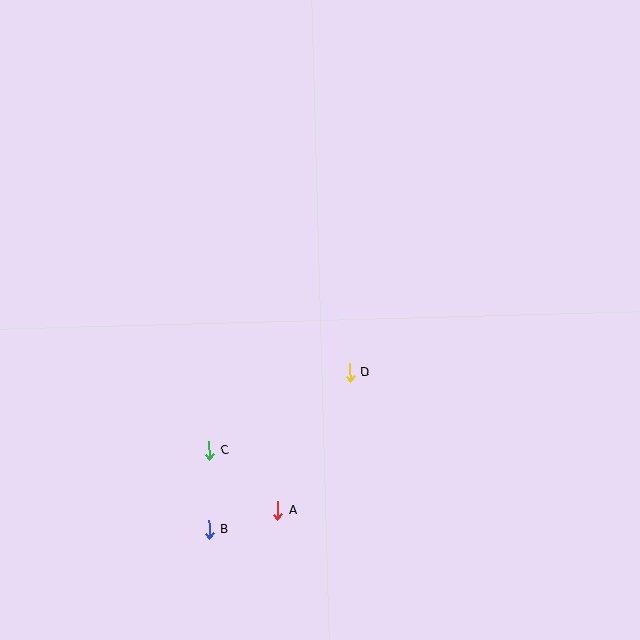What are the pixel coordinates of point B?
Point B is at (209, 529).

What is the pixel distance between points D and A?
The distance between D and A is 156 pixels.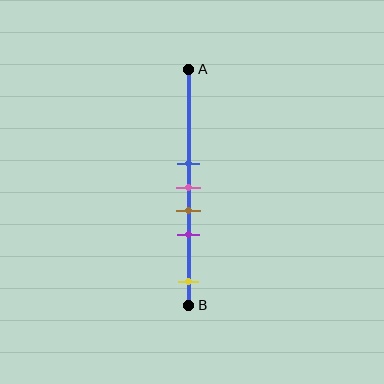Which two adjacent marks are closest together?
The blue and pink marks are the closest adjacent pair.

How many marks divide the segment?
There are 5 marks dividing the segment.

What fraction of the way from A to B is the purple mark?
The purple mark is approximately 70% (0.7) of the way from A to B.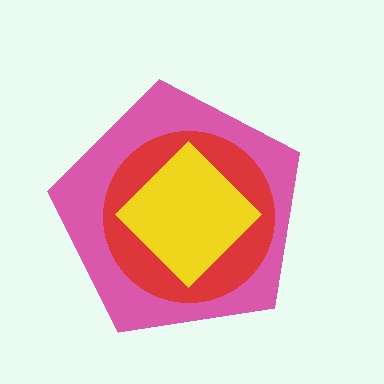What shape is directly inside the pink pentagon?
The red circle.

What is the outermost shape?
The pink pentagon.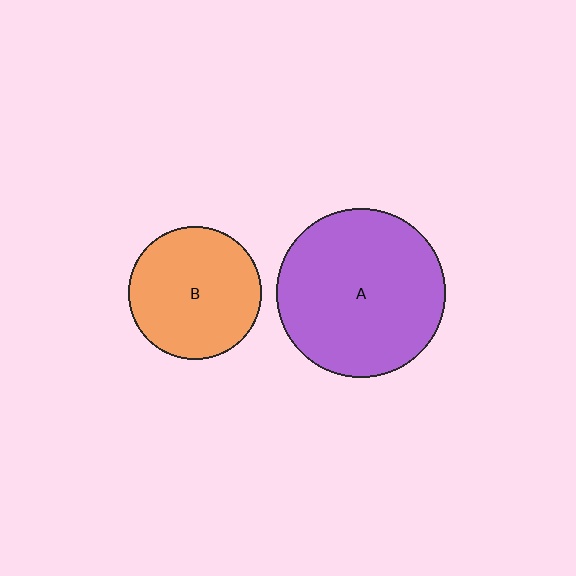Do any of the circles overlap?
No, none of the circles overlap.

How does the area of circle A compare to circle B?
Approximately 1.6 times.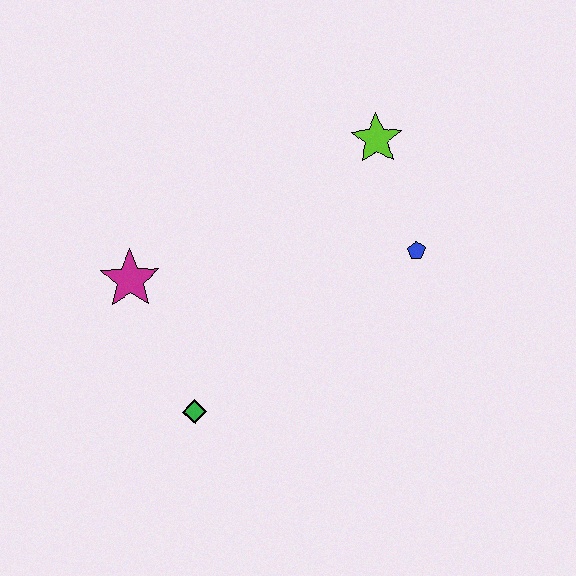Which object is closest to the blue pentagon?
The lime star is closest to the blue pentagon.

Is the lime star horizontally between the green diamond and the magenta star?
No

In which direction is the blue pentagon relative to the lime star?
The blue pentagon is below the lime star.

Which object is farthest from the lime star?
The green diamond is farthest from the lime star.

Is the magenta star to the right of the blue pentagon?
No